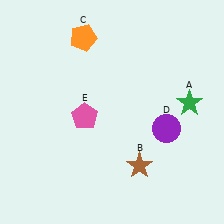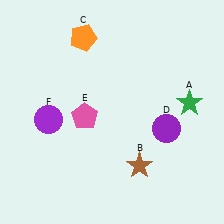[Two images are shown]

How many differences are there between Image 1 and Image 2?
There is 1 difference between the two images.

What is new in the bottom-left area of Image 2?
A purple circle (F) was added in the bottom-left area of Image 2.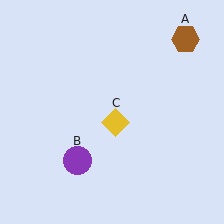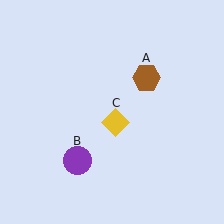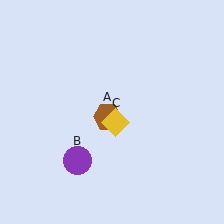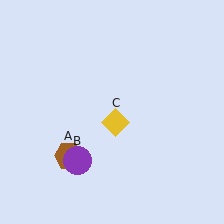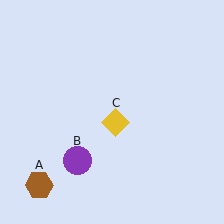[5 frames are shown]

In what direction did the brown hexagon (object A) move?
The brown hexagon (object A) moved down and to the left.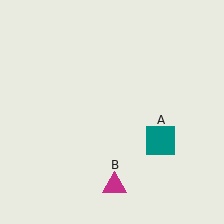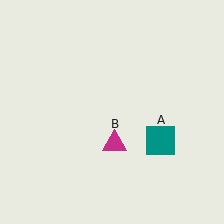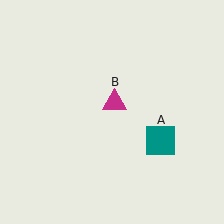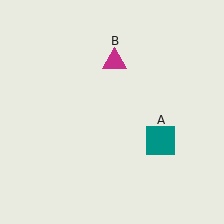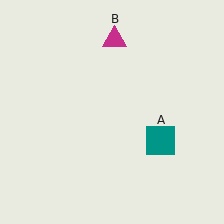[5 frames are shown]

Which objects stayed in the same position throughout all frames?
Teal square (object A) remained stationary.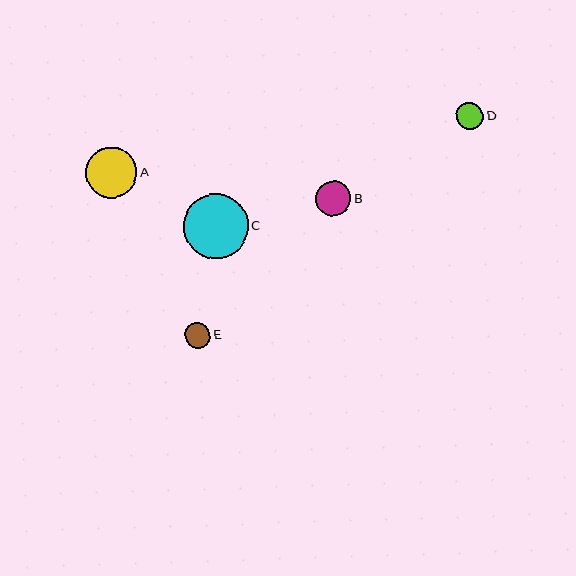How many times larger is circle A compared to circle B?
Circle A is approximately 1.4 times the size of circle B.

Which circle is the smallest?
Circle E is the smallest with a size of approximately 25 pixels.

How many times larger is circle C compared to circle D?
Circle C is approximately 2.4 times the size of circle D.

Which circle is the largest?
Circle C is the largest with a size of approximately 65 pixels.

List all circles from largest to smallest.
From largest to smallest: C, A, B, D, E.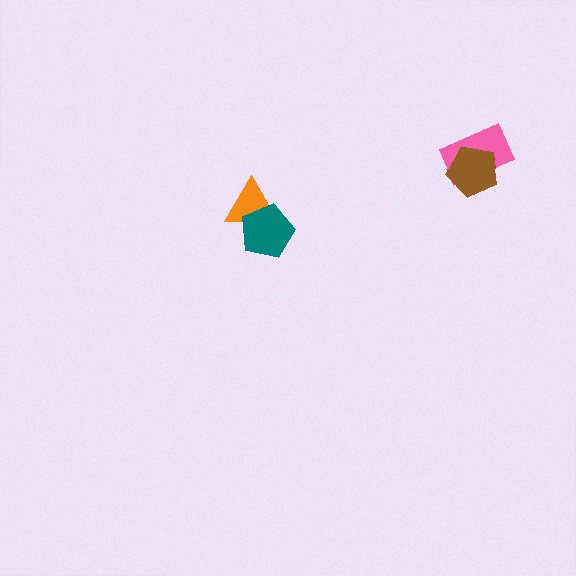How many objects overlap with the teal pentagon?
1 object overlaps with the teal pentagon.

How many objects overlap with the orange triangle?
1 object overlaps with the orange triangle.